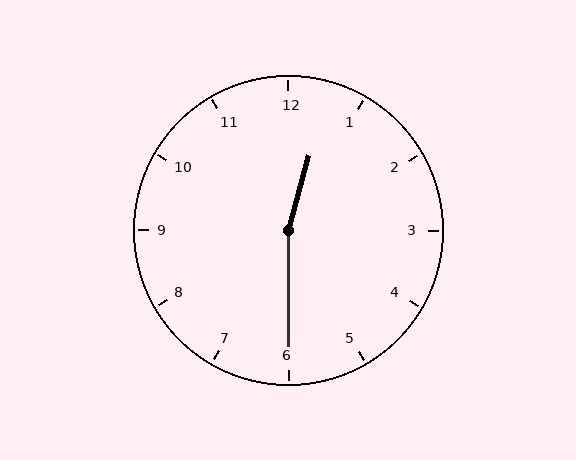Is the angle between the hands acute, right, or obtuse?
It is obtuse.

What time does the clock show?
12:30.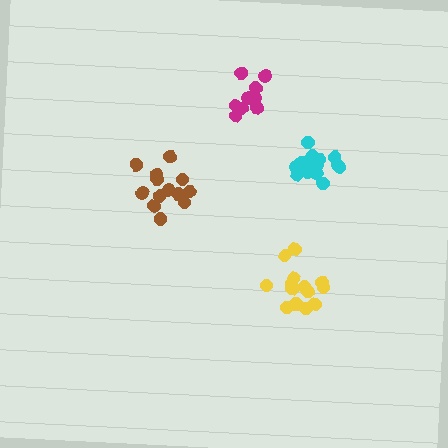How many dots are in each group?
Group 1: 14 dots, Group 2: 17 dots, Group 3: 11 dots, Group 4: 13 dots (55 total).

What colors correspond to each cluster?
The clusters are colored: yellow, cyan, magenta, brown.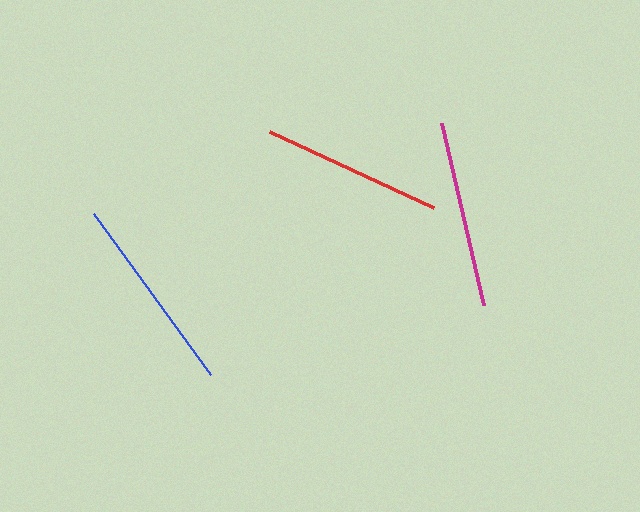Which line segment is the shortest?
The red line is the shortest at approximately 180 pixels.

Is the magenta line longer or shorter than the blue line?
The blue line is longer than the magenta line.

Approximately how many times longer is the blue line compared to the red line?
The blue line is approximately 1.1 times the length of the red line.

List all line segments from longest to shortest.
From longest to shortest: blue, magenta, red.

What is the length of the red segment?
The red segment is approximately 180 pixels long.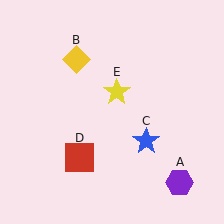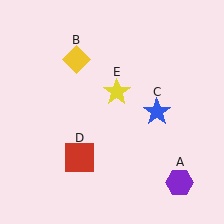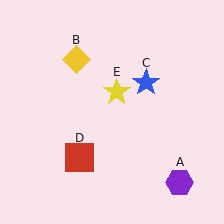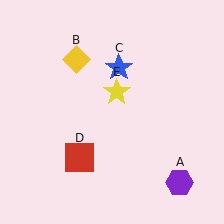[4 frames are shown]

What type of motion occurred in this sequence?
The blue star (object C) rotated counterclockwise around the center of the scene.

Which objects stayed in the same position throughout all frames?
Purple hexagon (object A) and yellow diamond (object B) and red square (object D) and yellow star (object E) remained stationary.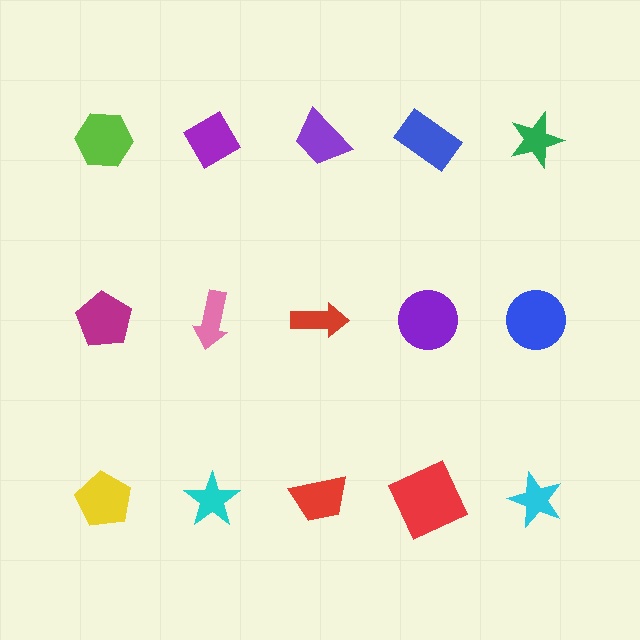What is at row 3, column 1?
A yellow pentagon.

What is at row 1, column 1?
A lime hexagon.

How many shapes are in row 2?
5 shapes.